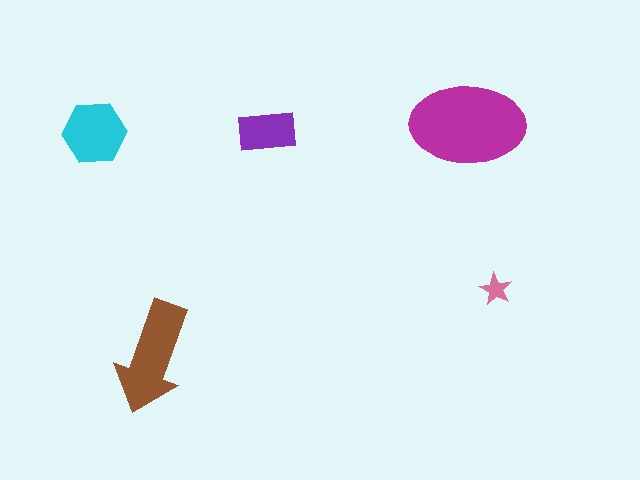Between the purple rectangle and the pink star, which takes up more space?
The purple rectangle.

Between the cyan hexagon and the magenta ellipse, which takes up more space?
The magenta ellipse.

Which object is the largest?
The magenta ellipse.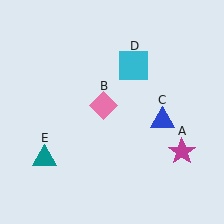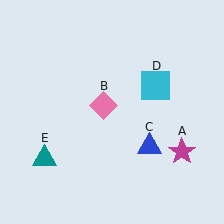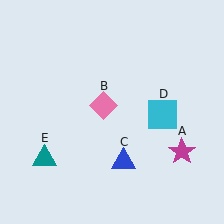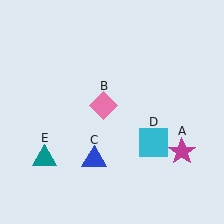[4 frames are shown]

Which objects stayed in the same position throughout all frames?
Magenta star (object A) and pink diamond (object B) and teal triangle (object E) remained stationary.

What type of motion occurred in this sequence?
The blue triangle (object C), cyan square (object D) rotated clockwise around the center of the scene.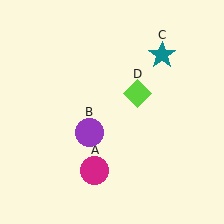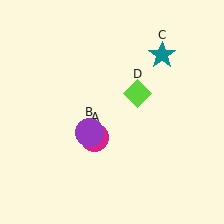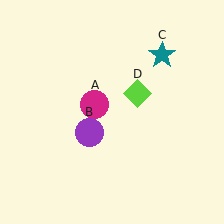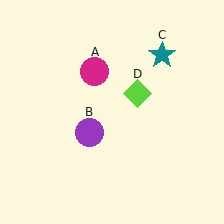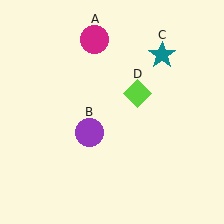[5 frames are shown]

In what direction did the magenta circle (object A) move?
The magenta circle (object A) moved up.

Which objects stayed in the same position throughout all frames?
Purple circle (object B) and teal star (object C) and lime diamond (object D) remained stationary.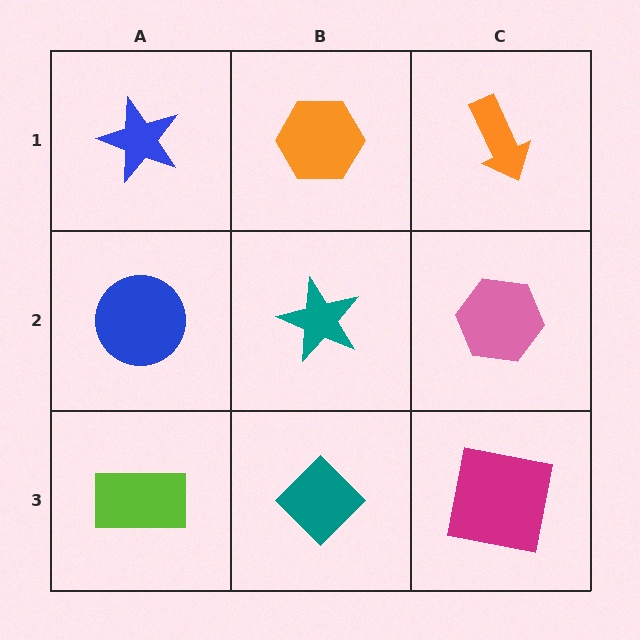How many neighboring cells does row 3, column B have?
3.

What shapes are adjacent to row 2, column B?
An orange hexagon (row 1, column B), a teal diamond (row 3, column B), a blue circle (row 2, column A), a pink hexagon (row 2, column C).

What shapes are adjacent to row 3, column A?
A blue circle (row 2, column A), a teal diamond (row 3, column B).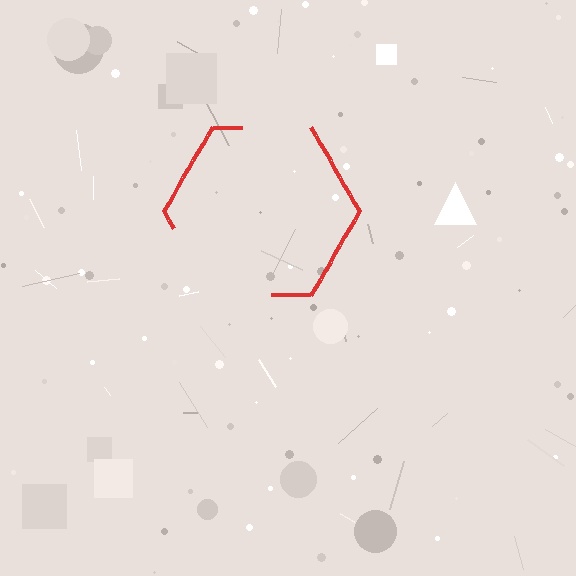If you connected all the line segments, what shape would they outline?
They would outline a hexagon.